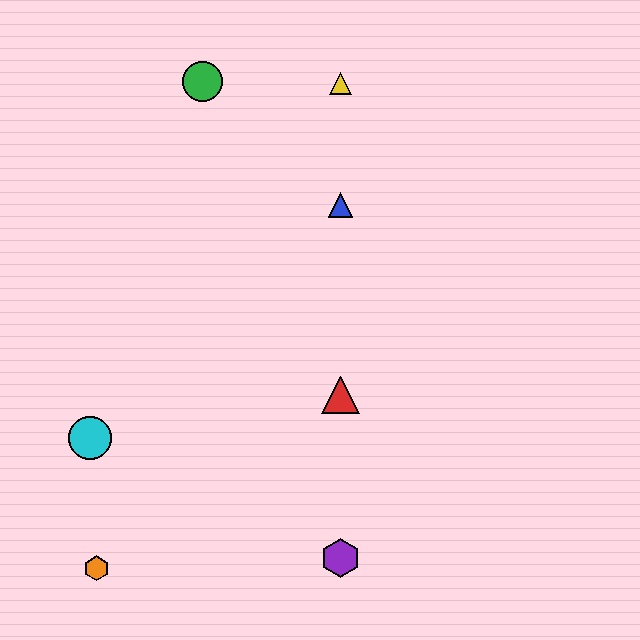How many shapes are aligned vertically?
4 shapes (the red triangle, the blue triangle, the yellow triangle, the purple hexagon) are aligned vertically.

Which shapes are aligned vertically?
The red triangle, the blue triangle, the yellow triangle, the purple hexagon are aligned vertically.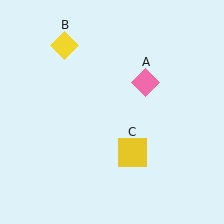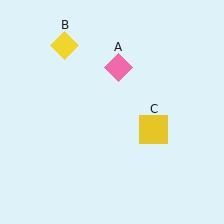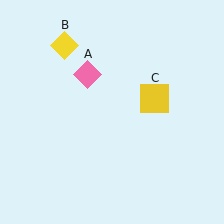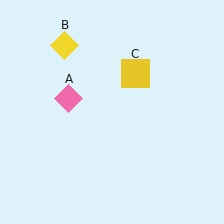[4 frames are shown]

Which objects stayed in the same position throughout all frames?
Yellow diamond (object B) remained stationary.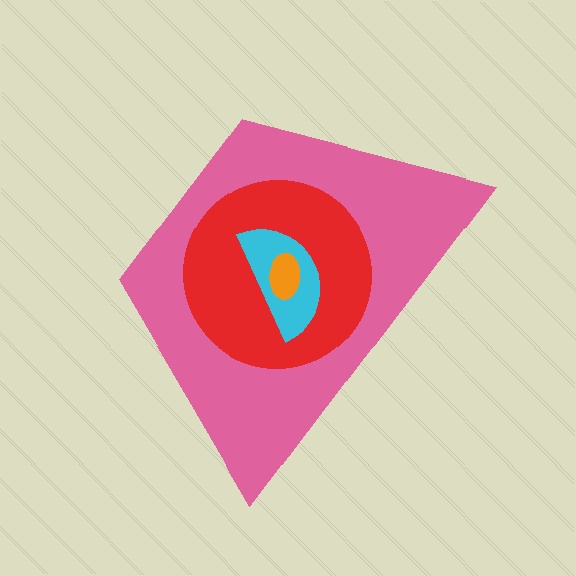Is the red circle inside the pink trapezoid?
Yes.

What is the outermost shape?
The pink trapezoid.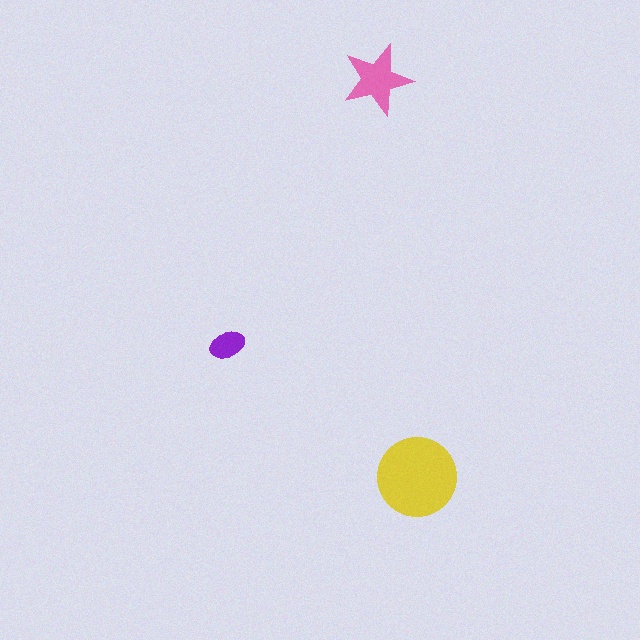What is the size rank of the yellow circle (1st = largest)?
1st.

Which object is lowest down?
The yellow circle is bottommost.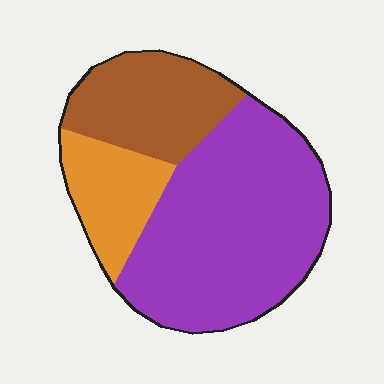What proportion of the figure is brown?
Brown covers roughly 25% of the figure.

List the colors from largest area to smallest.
From largest to smallest: purple, brown, orange.